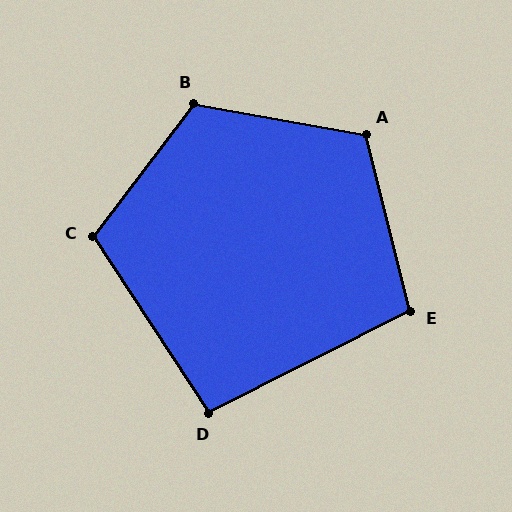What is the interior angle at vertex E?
Approximately 103 degrees (obtuse).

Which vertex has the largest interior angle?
B, at approximately 117 degrees.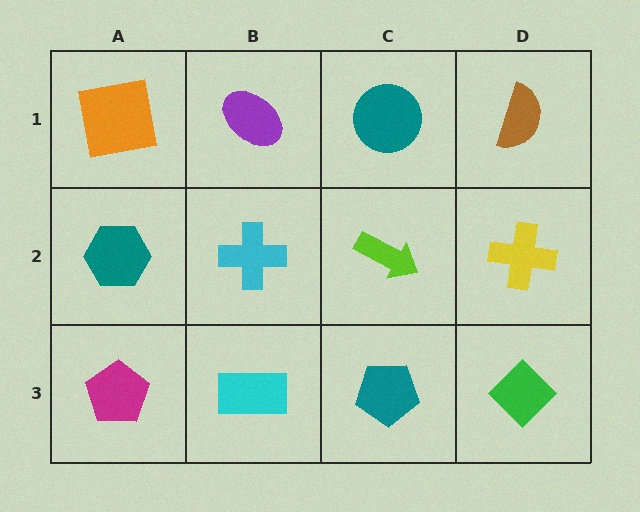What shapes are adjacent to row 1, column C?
A lime arrow (row 2, column C), a purple ellipse (row 1, column B), a brown semicircle (row 1, column D).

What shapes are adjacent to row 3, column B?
A cyan cross (row 2, column B), a magenta pentagon (row 3, column A), a teal pentagon (row 3, column C).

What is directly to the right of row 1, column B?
A teal circle.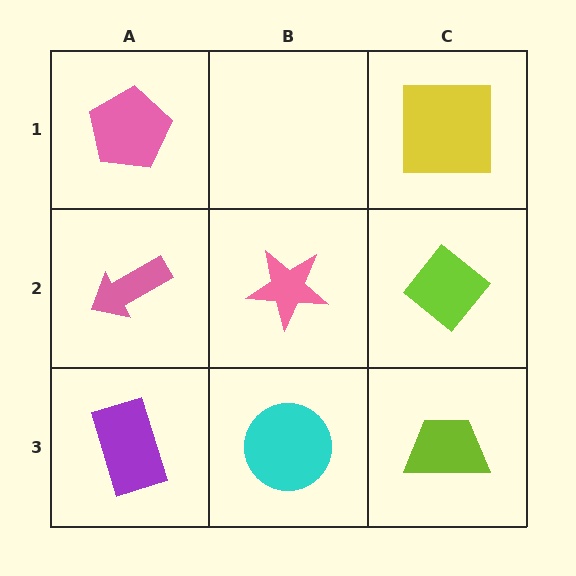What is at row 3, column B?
A cyan circle.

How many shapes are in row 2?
3 shapes.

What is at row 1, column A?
A pink pentagon.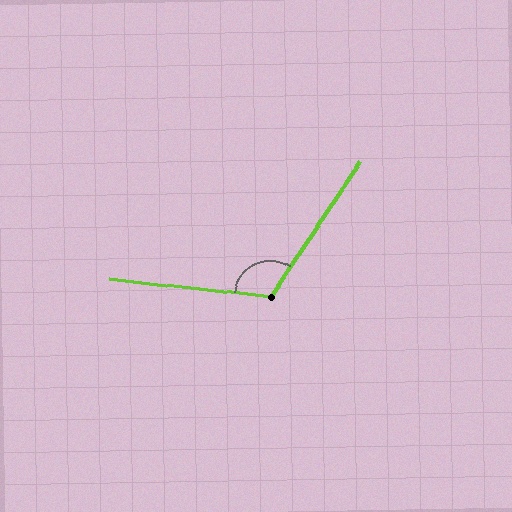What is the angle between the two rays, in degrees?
Approximately 118 degrees.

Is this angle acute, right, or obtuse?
It is obtuse.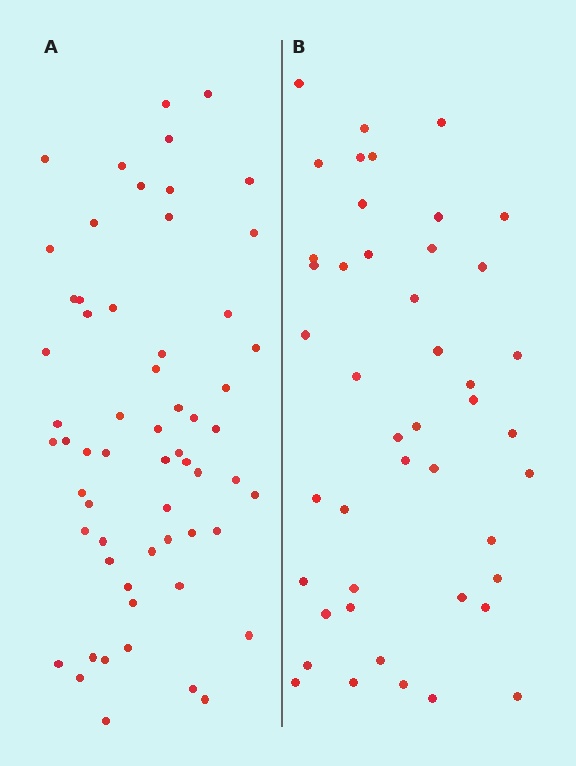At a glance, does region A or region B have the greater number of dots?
Region A (the left region) has more dots.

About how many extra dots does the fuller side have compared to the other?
Region A has approximately 15 more dots than region B.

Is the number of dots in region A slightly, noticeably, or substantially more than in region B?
Region A has noticeably more, but not dramatically so. The ratio is roughly 1.3 to 1.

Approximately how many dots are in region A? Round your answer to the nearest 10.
About 60 dots.